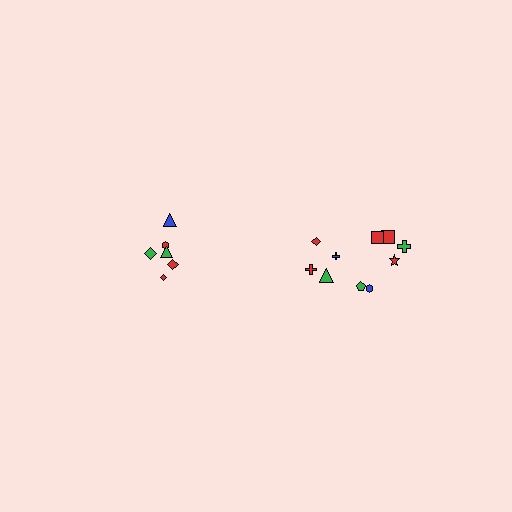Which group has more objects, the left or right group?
The right group.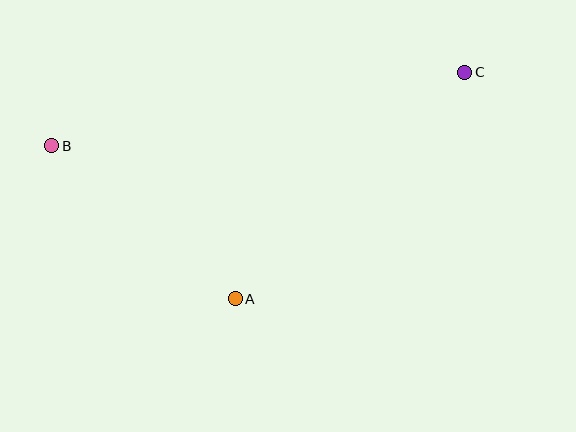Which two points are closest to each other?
Points A and B are closest to each other.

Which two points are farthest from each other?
Points B and C are farthest from each other.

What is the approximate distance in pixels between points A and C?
The distance between A and C is approximately 323 pixels.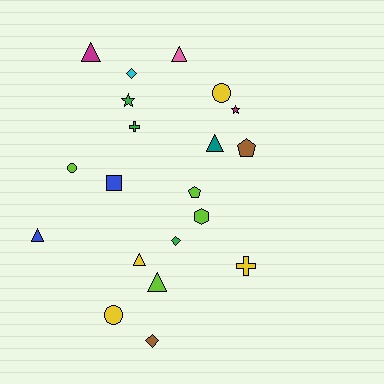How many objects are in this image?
There are 20 objects.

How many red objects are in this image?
There are no red objects.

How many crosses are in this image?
There are 2 crosses.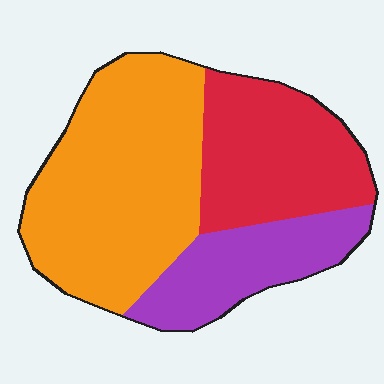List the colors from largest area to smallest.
From largest to smallest: orange, red, purple.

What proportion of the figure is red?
Red covers 30% of the figure.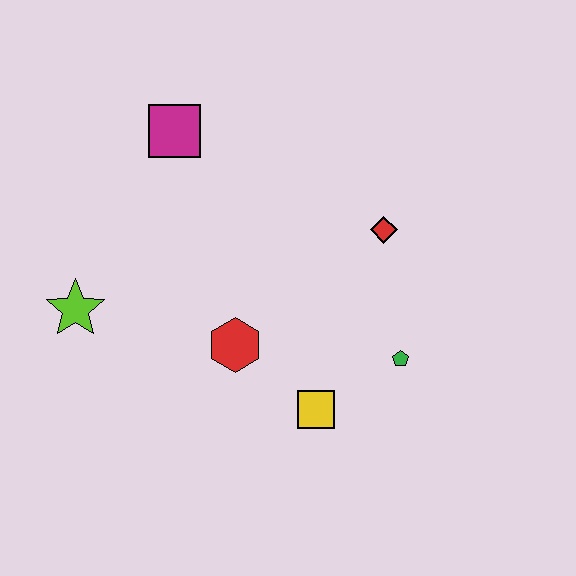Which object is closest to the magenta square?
The lime star is closest to the magenta square.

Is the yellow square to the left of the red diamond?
Yes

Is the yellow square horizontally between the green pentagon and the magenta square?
Yes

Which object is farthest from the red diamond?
The lime star is farthest from the red diamond.